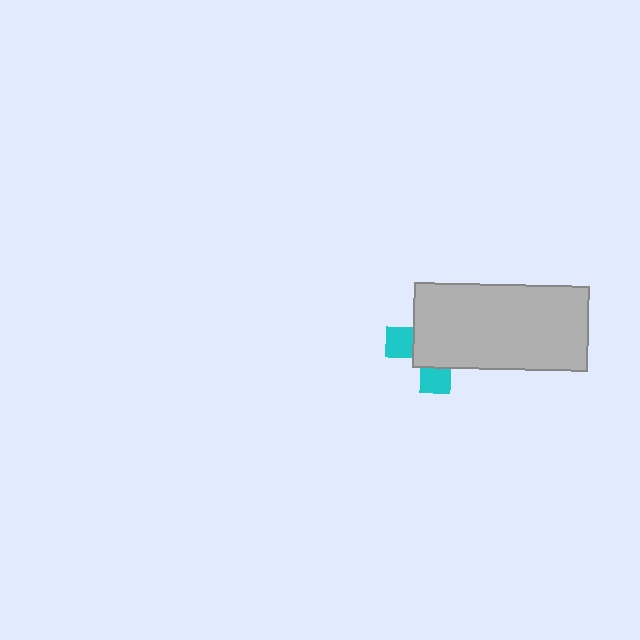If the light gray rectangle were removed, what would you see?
You would see the complete cyan cross.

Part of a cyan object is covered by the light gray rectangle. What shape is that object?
It is a cross.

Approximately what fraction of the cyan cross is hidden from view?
Roughly 69% of the cyan cross is hidden behind the light gray rectangle.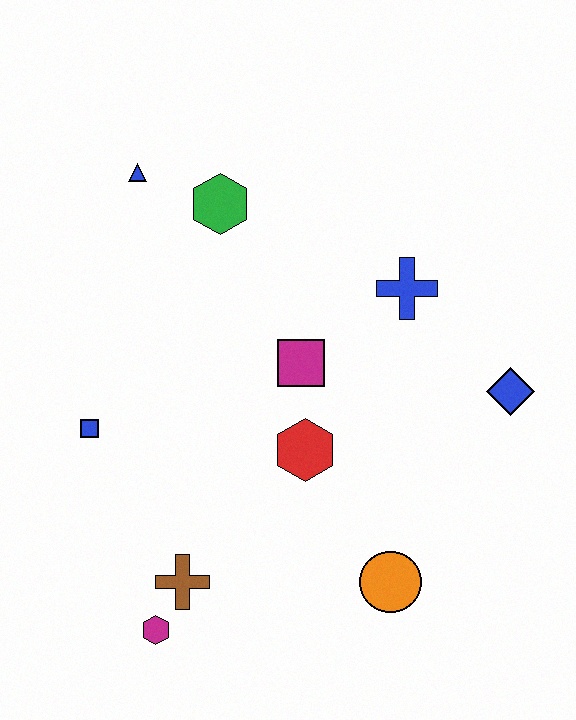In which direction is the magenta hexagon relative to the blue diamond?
The magenta hexagon is to the left of the blue diamond.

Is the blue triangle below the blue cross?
No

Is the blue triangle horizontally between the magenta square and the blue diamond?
No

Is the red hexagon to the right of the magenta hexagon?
Yes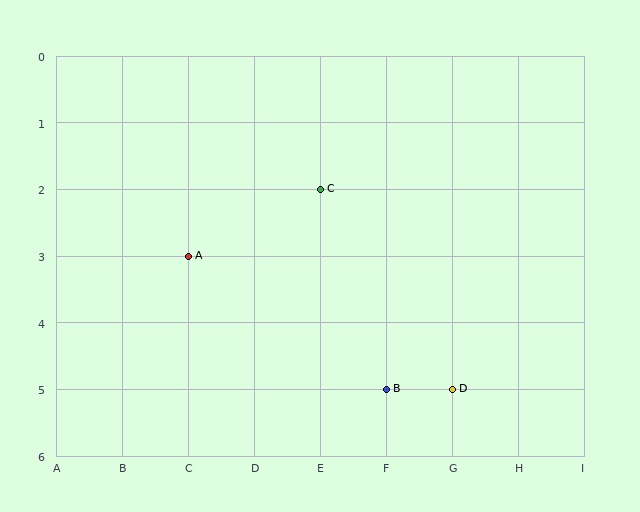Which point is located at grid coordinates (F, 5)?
Point B is at (F, 5).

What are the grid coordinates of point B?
Point B is at grid coordinates (F, 5).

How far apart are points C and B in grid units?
Points C and B are 1 column and 3 rows apart (about 3.2 grid units diagonally).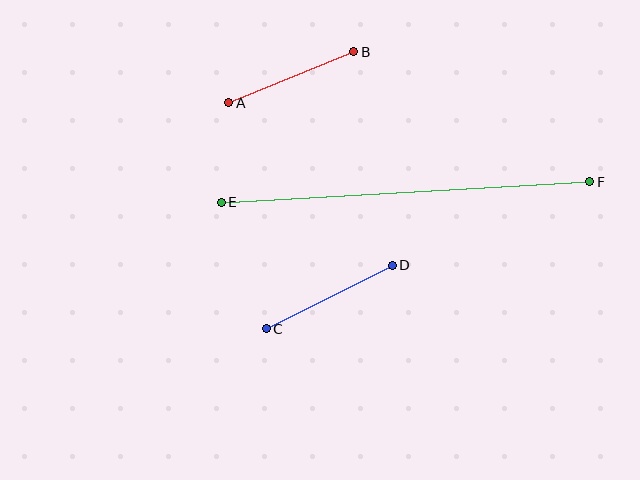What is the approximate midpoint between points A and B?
The midpoint is at approximately (291, 77) pixels.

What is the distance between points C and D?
The distance is approximately 142 pixels.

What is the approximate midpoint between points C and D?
The midpoint is at approximately (329, 297) pixels.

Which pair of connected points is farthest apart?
Points E and F are farthest apart.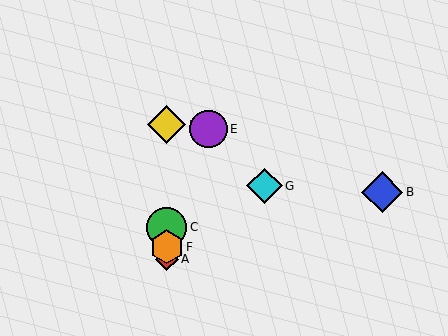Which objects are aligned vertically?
Objects A, C, D, F are aligned vertically.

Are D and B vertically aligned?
No, D is at x≈167 and B is at x≈382.